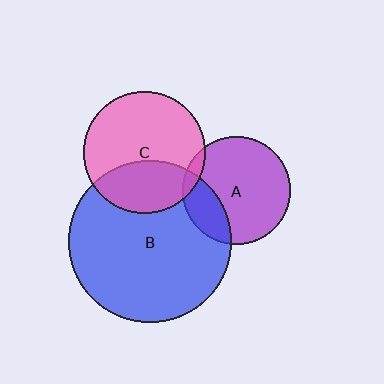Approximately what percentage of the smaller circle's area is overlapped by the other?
Approximately 5%.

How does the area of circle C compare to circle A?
Approximately 1.3 times.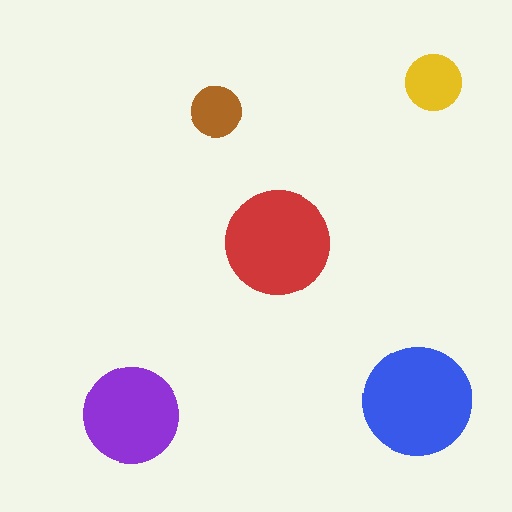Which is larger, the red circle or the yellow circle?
The red one.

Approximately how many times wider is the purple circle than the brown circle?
About 2 times wider.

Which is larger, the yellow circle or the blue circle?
The blue one.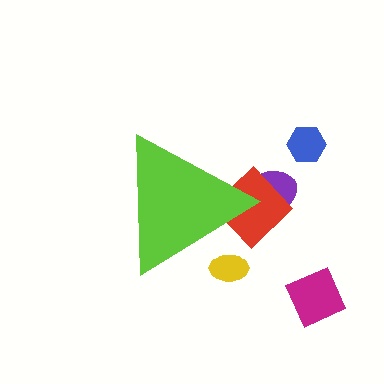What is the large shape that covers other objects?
A lime triangle.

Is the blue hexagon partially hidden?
No, the blue hexagon is fully visible.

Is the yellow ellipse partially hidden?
Yes, the yellow ellipse is partially hidden behind the lime triangle.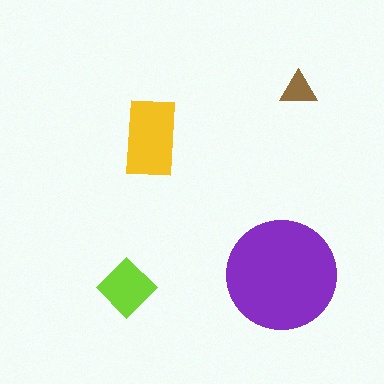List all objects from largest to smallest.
The purple circle, the yellow rectangle, the lime diamond, the brown triangle.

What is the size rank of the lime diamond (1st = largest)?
3rd.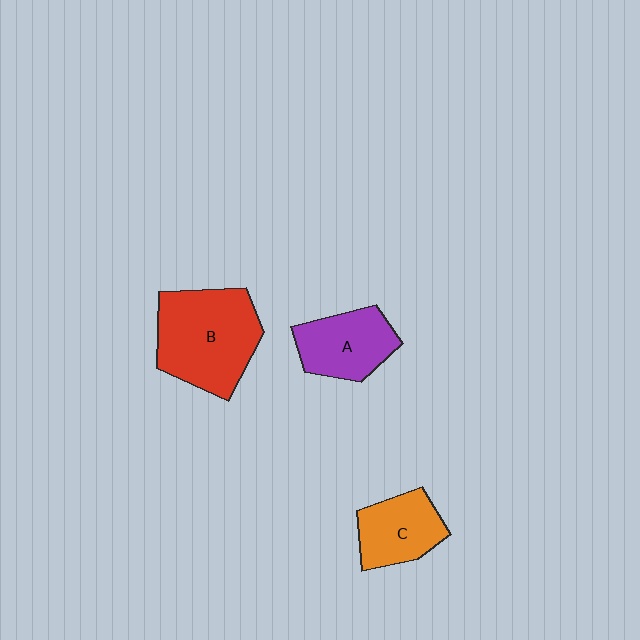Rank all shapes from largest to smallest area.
From largest to smallest: B (red), A (purple), C (orange).